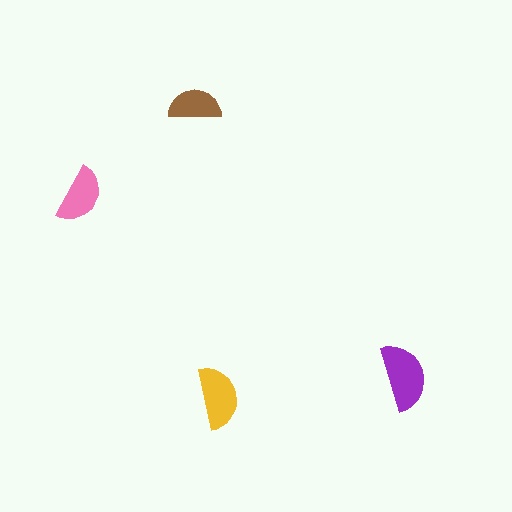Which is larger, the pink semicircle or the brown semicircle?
The pink one.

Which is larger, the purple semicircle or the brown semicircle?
The purple one.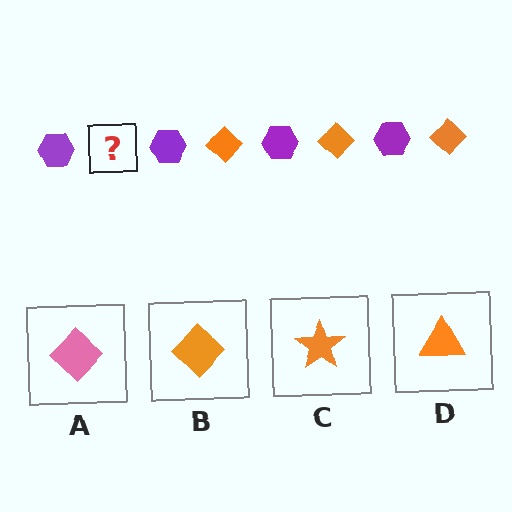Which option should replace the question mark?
Option B.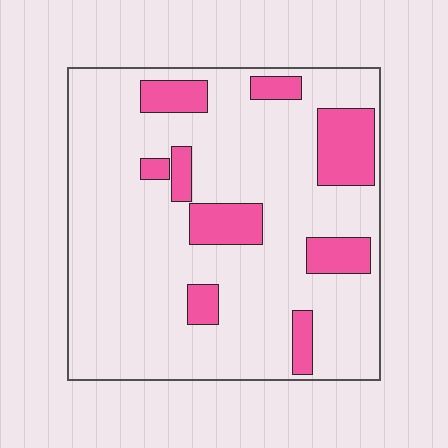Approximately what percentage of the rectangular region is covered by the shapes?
Approximately 20%.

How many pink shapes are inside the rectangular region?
9.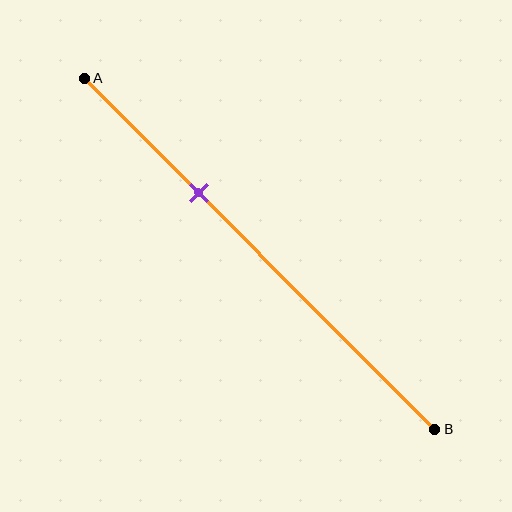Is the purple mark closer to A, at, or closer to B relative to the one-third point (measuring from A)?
The purple mark is approximately at the one-third point of segment AB.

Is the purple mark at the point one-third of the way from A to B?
Yes, the mark is approximately at the one-third point.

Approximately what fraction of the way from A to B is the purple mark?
The purple mark is approximately 35% of the way from A to B.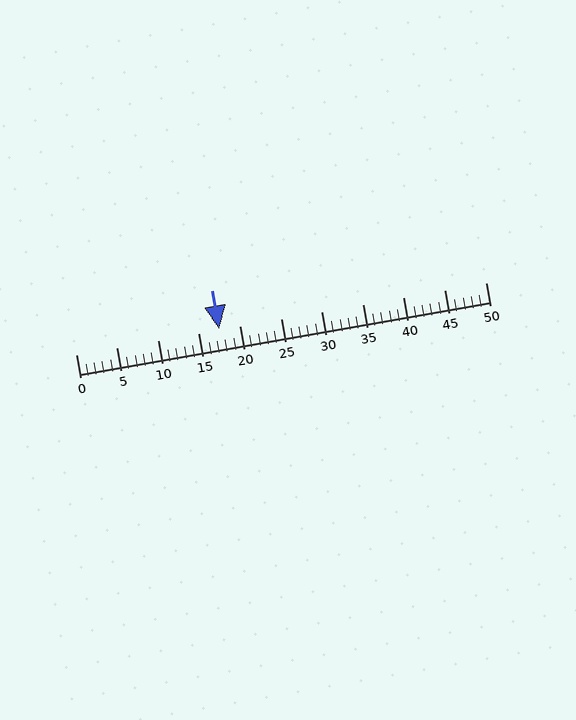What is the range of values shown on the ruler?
The ruler shows values from 0 to 50.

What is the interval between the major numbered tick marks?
The major tick marks are spaced 5 units apart.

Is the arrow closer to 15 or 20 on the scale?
The arrow is closer to 20.